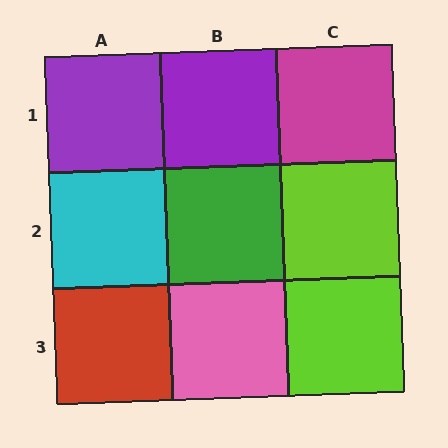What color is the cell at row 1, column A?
Purple.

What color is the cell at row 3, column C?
Lime.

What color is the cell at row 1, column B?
Purple.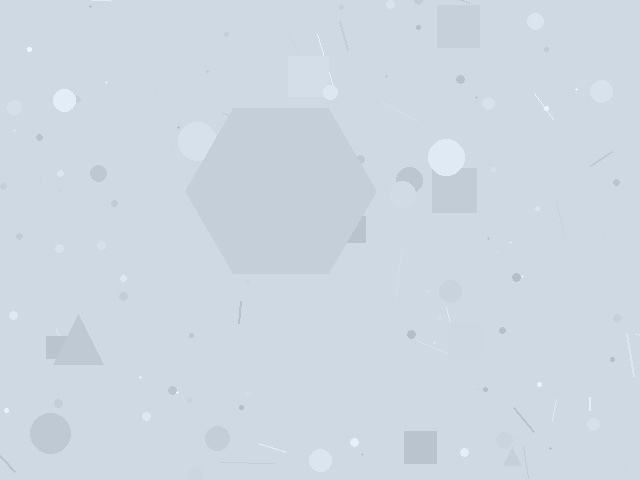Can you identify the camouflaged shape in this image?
The camouflaged shape is a hexagon.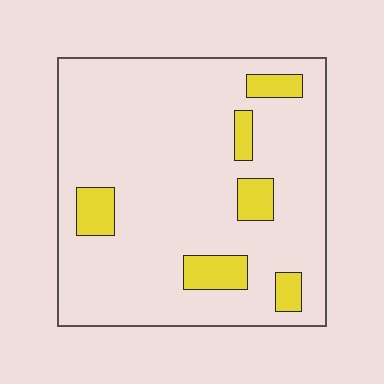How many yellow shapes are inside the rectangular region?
6.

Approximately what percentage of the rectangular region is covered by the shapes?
Approximately 15%.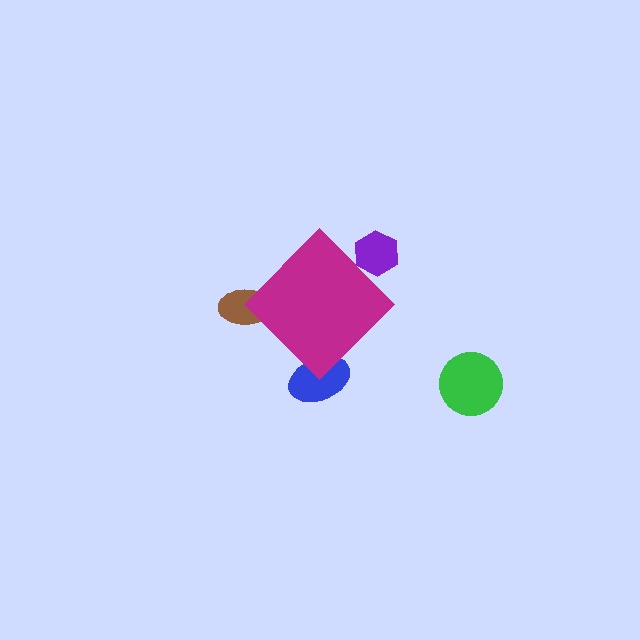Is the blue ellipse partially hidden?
Yes, the blue ellipse is partially hidden behind the magenta diamond.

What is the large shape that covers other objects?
A magenta diamond.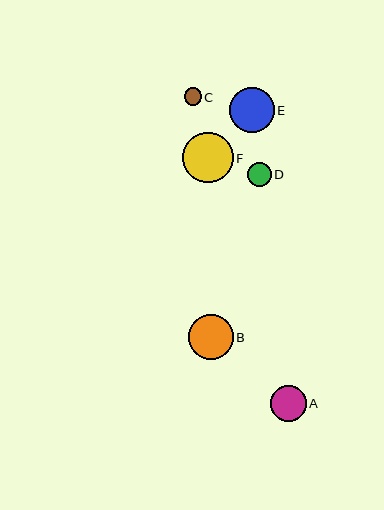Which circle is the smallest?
Circle C is the smallest with a size of approximately 17 pixels.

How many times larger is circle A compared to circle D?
Circle A is approximately 1.5 times the size of circle D.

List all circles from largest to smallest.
From largest to smallest: F, E, B, A, D, C.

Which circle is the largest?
Circle F is the largest with a size of approximately 51 pixels.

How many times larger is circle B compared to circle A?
Circle B is approximately 1.2 times the size of circle A.